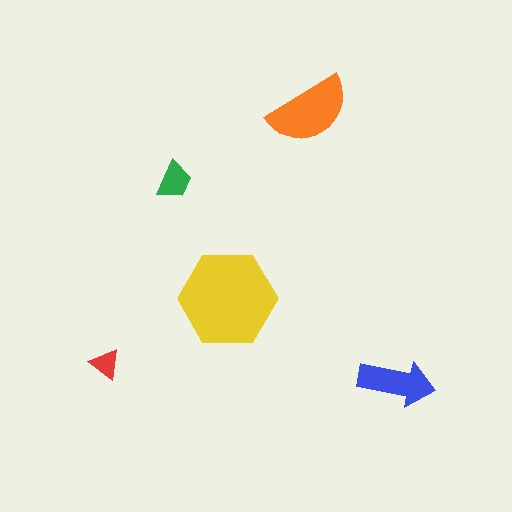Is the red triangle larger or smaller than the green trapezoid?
Smaller.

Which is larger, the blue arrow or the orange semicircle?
The orange semicircle.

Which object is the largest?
The yellow hexagon.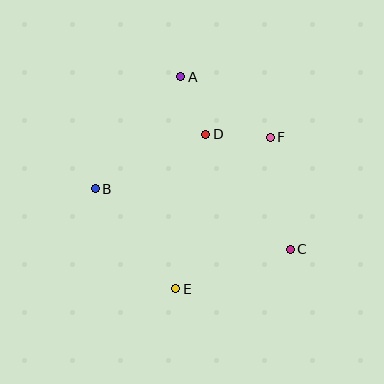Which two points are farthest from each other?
Points A and E are farthest from each other.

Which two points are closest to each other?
Points A and D are closest to each other.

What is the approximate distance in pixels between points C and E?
The distance between C and E is approximately 121 pixels.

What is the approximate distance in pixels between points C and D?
The distance between C and D is approximately 143 pixels.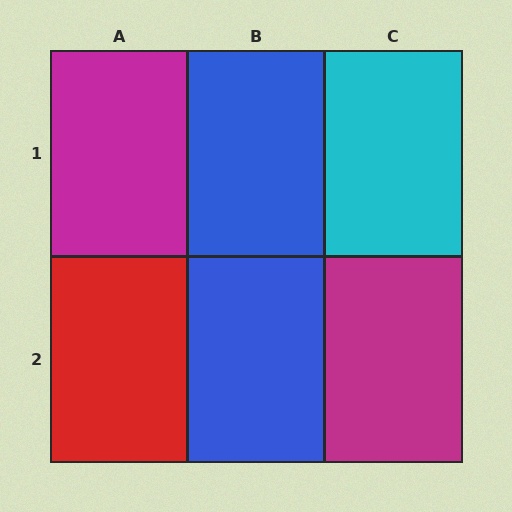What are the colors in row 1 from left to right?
Magenta, blue, cyan.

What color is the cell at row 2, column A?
Red.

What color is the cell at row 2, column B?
Blue.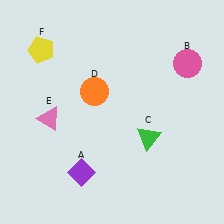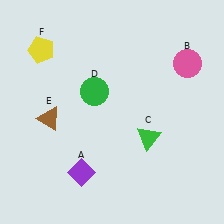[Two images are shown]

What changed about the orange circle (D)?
In Image 1, D is orange. In Image 2, it changed to green.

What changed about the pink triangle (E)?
In Image 1, E is pink. In Image 2, it changed to brown.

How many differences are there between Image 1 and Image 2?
There are 2 differences between the two images.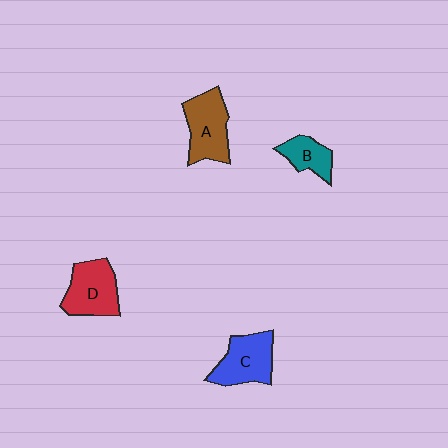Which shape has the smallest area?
Shape B (teal).